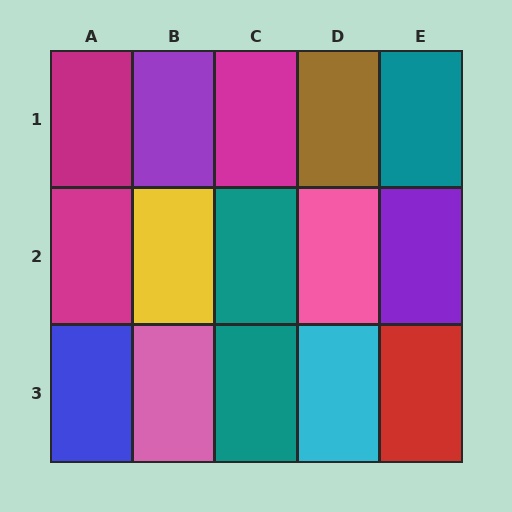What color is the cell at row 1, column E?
Teal.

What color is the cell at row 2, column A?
Magenta.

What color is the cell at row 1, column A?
Magenta.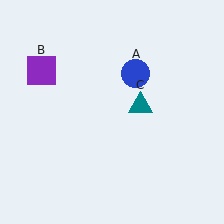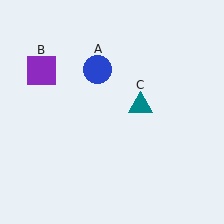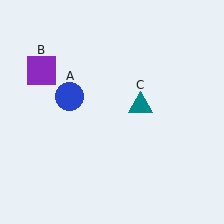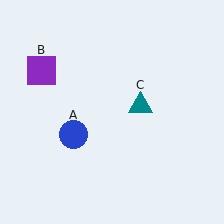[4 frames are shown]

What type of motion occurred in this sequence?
The blue circle (object A) rotated counterclockwise around the center of the scene.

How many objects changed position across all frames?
1 object changed position: blue circle (object A).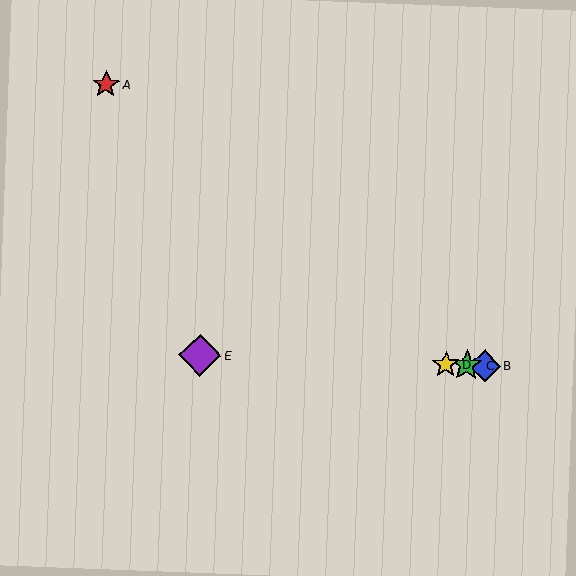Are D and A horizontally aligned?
No, D is at y≈365 and A is at y≈84.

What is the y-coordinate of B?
Object B is at y≈366.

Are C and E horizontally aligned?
Yes, both are at y≈365.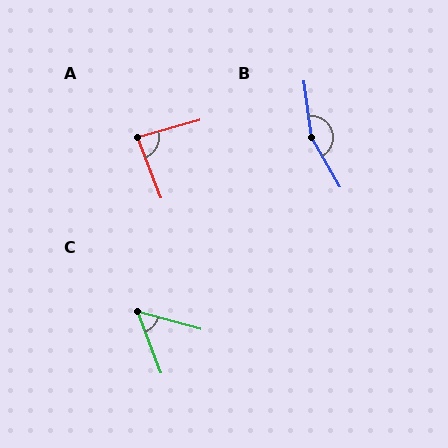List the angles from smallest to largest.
C (54°), A (84°), B (157°).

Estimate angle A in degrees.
Approximately 84 degrees.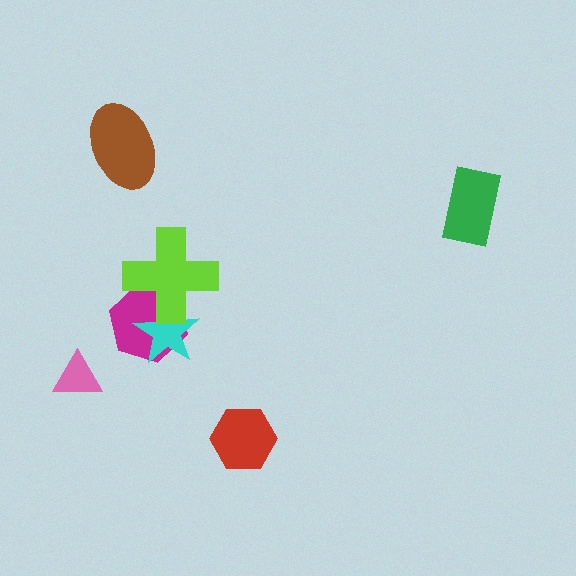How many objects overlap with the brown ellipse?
0 objects overlap with the brown ellipse.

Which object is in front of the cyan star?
The lime cross is in front of the cyan star.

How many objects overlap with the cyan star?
2 objects overlap with the cyan star.